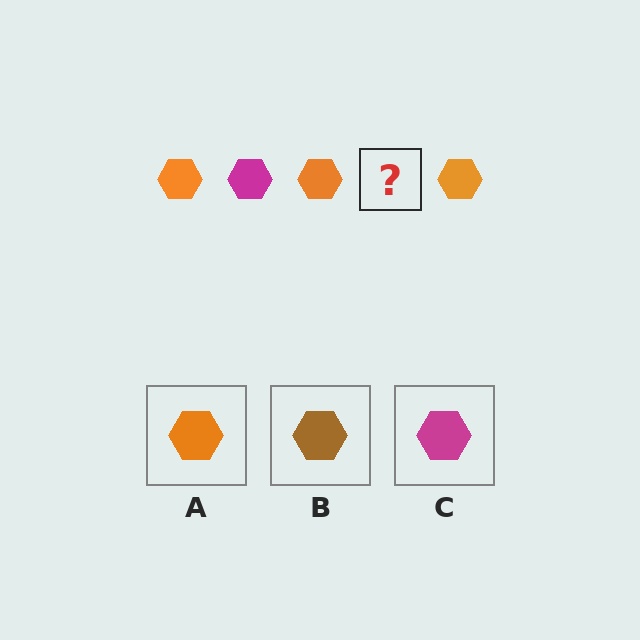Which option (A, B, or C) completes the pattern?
C.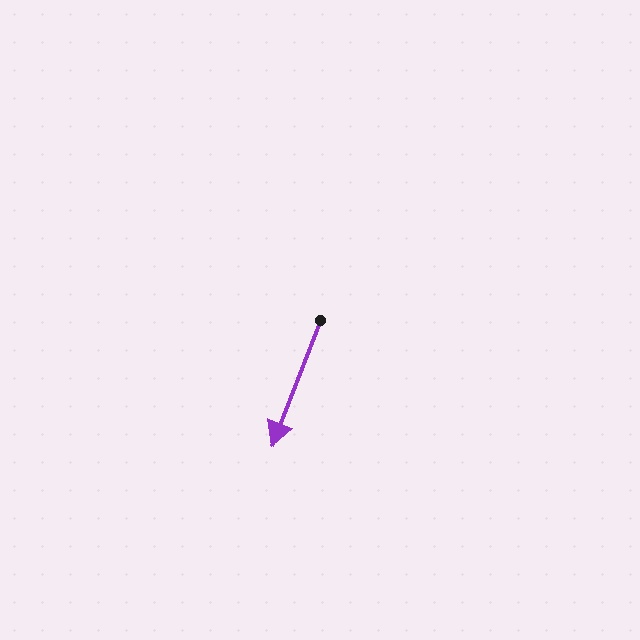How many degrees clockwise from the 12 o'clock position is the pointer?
Approximately 201 degrees.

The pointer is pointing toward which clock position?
Roughly 7 o'clock.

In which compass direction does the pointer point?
South.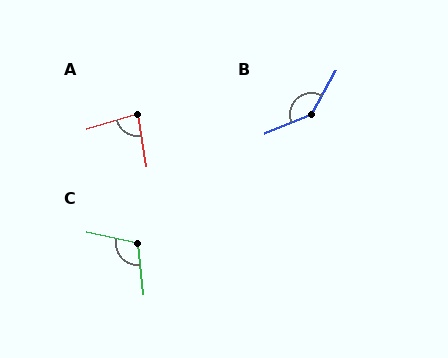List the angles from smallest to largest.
A (83°), C (109°), B (142°).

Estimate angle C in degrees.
Approximately 109 degrees.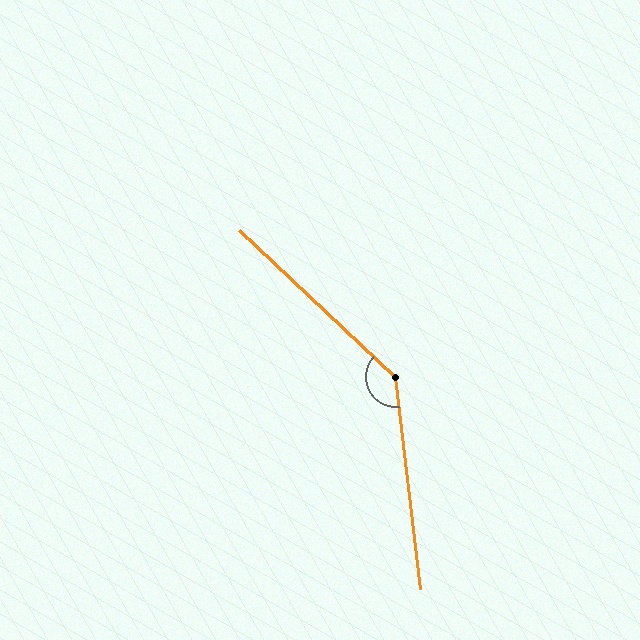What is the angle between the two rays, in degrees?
Approximately 140 degrees.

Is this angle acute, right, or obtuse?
It is obtuse.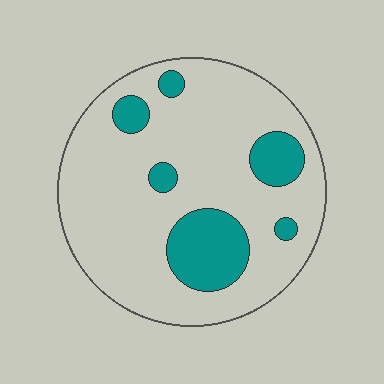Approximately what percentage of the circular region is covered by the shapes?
Approximately 20%.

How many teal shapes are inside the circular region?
6.